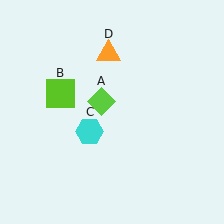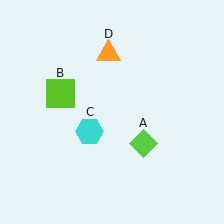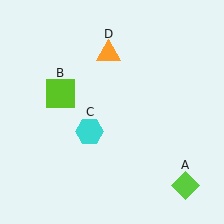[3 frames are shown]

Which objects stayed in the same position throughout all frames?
Lime square (object B) and cyan hexagon (object C) and orange triangle (object D) remained stationary.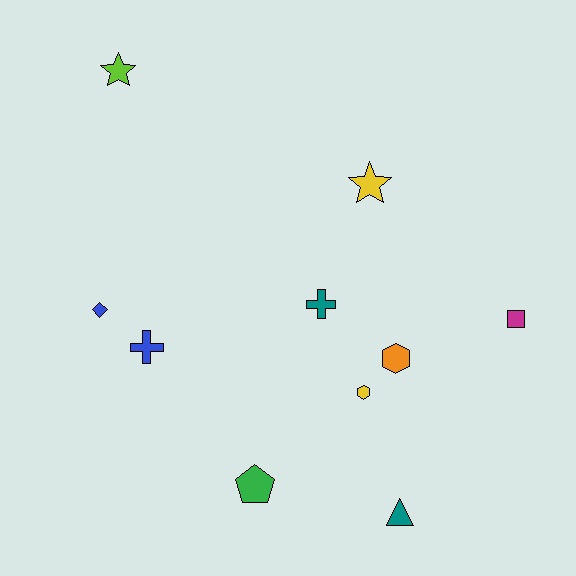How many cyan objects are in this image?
There are no cyan objects.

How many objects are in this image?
There are 10 objects.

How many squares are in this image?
There is 1 square.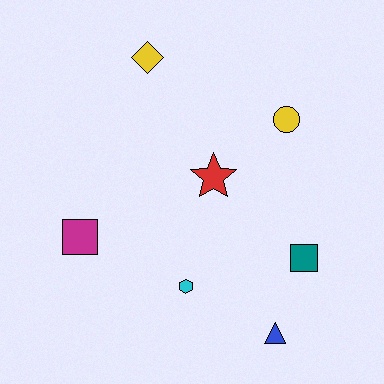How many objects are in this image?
There are 7 objects.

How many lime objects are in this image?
There are no lime objects.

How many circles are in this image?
There is 1 circle.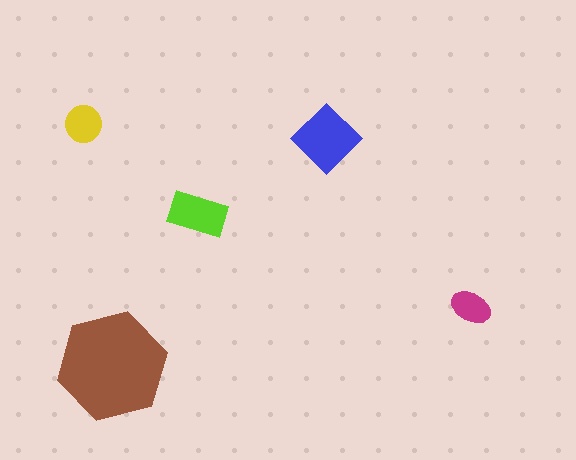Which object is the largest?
The brown hexagon.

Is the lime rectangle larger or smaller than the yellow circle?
Larger.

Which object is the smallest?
The magenta ellipse.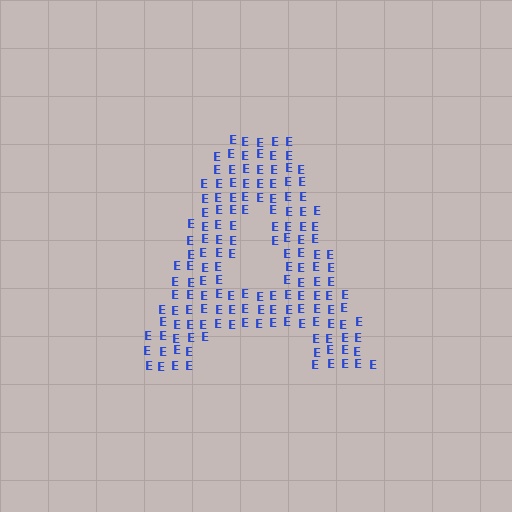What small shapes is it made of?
It is made of small letter E's.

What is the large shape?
The large shape is the letter A.